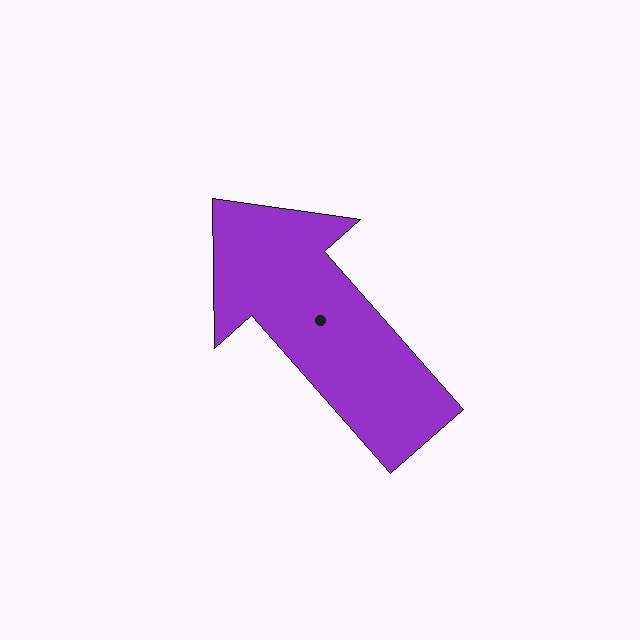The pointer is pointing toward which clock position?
Roughly 11 o'clock.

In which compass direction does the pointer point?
Northwest.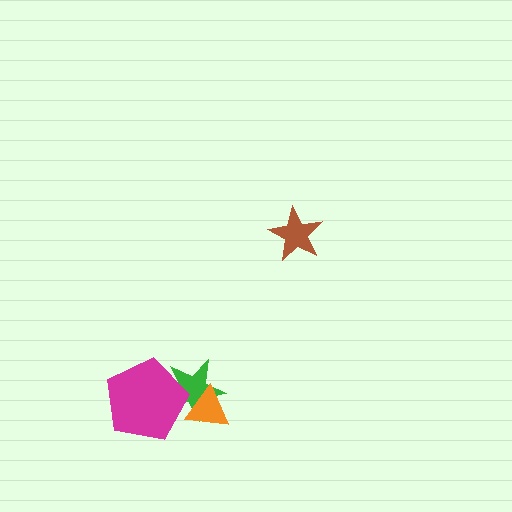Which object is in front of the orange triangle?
The magenta pentagon is in front of the orange triangle.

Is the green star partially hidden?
Yes, it is partially covered by another shape.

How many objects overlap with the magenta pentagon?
2 objects overlap with the magenta pentagon.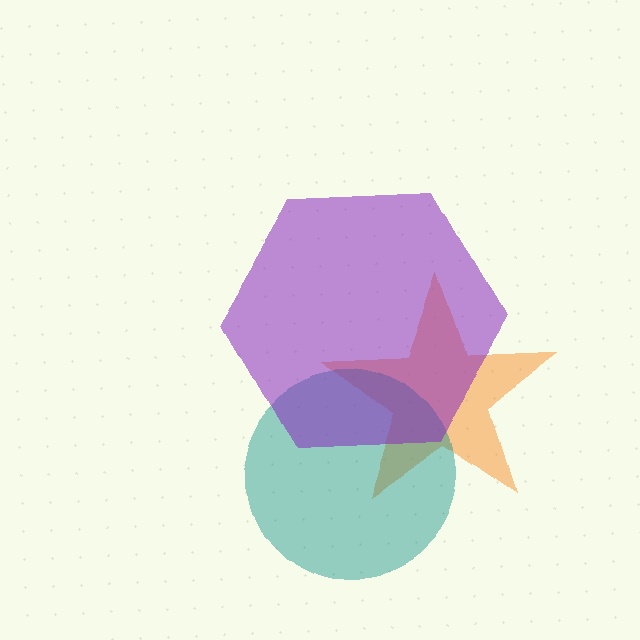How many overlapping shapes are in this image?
There are 3 overlapping shapes in the image.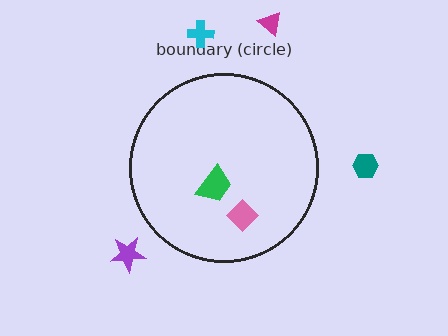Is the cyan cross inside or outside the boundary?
Outside.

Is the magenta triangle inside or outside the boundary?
Outside.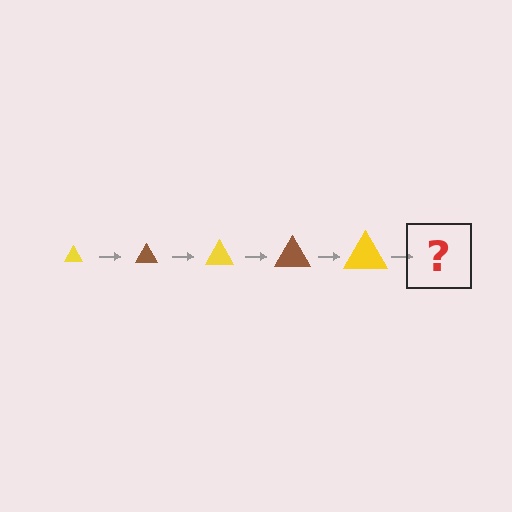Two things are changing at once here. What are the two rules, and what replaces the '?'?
The two rules are that the triangle grows larger each step and the color cycles through yellow and brown. The '?' should be a brown triangle, larger than the previous one.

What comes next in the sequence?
The next element should be a brown triangle, larger than the previous one.